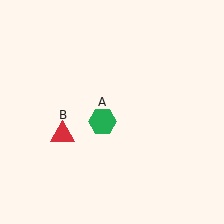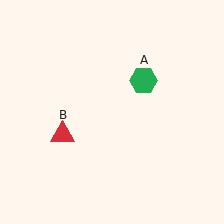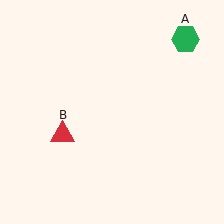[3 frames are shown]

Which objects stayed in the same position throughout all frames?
Red triangle (object B) remained stationary.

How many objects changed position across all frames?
1 object changed position: green hexagon (object A).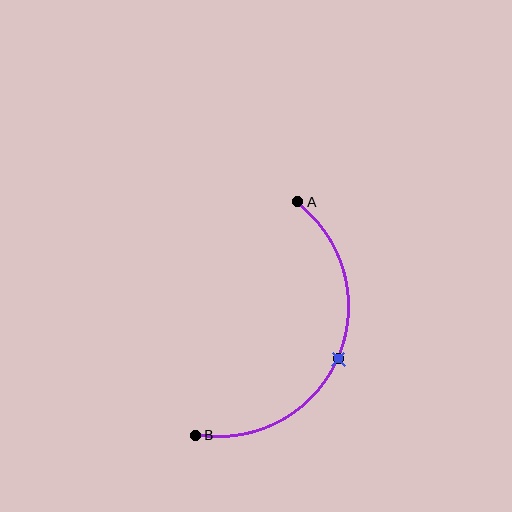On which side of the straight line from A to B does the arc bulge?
The arc bulges to the right of the straight line connecting A and B.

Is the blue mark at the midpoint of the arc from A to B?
Yes. The blue mark lies on the arc at equal arc-length from both A and B — it is the arc midpoint.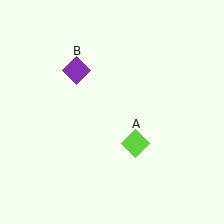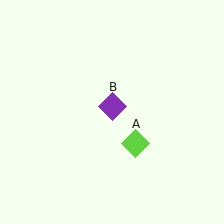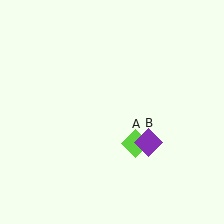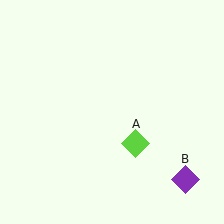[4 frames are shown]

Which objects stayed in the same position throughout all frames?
Lime diamond (object A) remained stationary.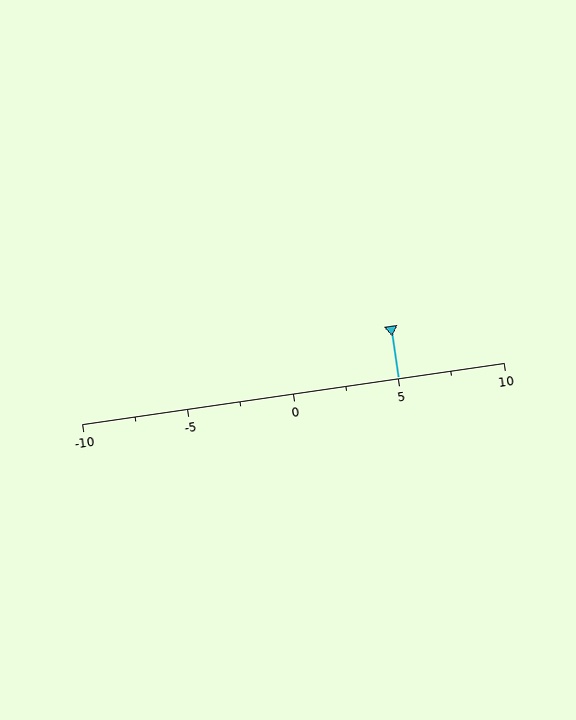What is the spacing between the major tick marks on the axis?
The major ticks are spaced 5 apart.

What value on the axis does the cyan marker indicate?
The marker indicates approximately 5.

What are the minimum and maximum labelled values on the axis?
The axis runs from -10 to 10.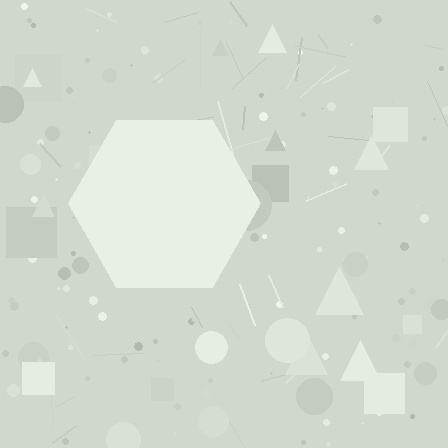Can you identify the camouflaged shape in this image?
The camouflaged shape is a hexagon.